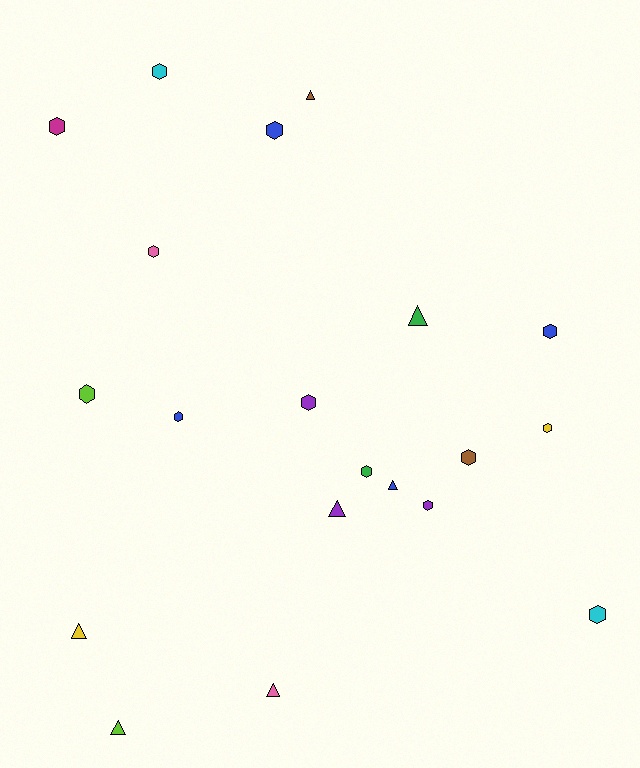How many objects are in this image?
There are 20 objects.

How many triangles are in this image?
There are 7 triangles.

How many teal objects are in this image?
There are no teal objects.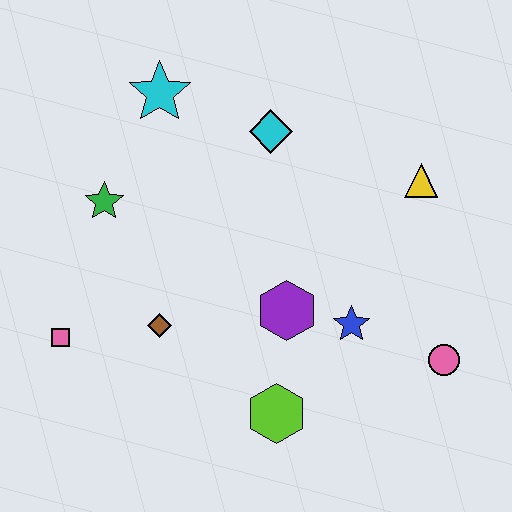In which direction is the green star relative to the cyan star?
The green star is below the cyan star.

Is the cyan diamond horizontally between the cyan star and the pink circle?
Yes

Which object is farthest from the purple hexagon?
The cyan star is farthest from the purple hexagon.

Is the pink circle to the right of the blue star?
Yes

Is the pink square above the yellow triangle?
No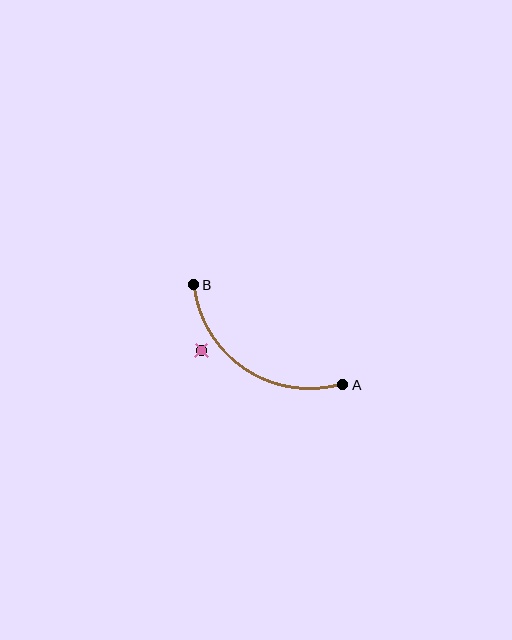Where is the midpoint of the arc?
The arc midpoint is the point on the curve farthest from the straight line joining A and B. It sits below and to the left of that line.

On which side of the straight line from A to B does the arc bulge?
The arc bulges below and to the left of the straight line connecting A and B.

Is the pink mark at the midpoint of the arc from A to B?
No — the pink mark does not lie on the arc at all. It sits slightly outside the curve.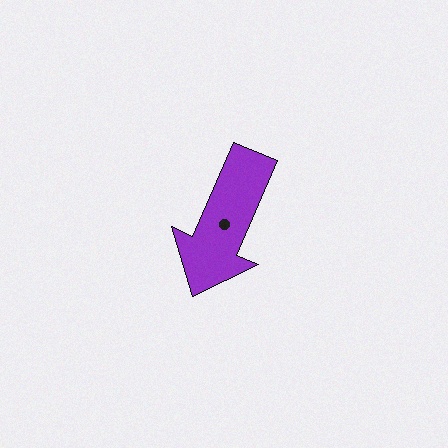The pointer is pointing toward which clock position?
Roughly 7 o'clock.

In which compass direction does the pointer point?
Southwest.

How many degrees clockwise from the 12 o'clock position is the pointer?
Approximately 204 degrees.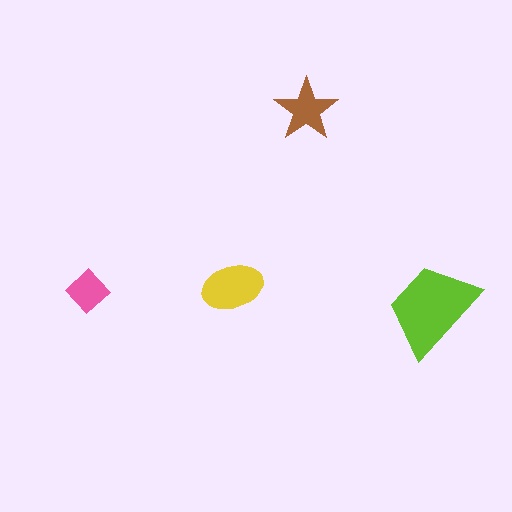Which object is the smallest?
The pink diamond.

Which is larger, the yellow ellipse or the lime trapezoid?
The lime trapezoid.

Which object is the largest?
The lime trapezoid.